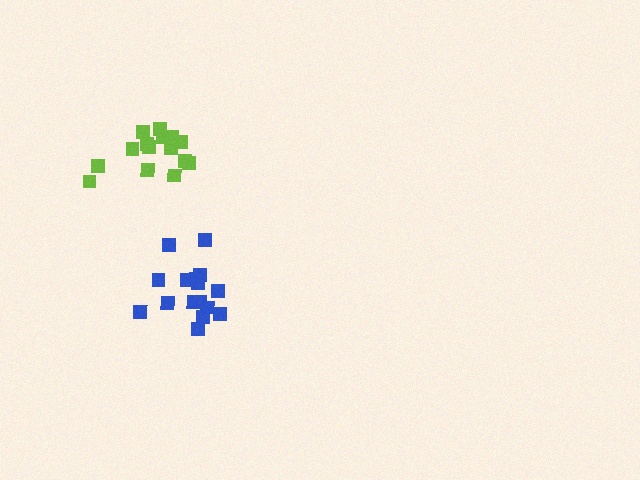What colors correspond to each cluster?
The clusters are colored: lime, blue.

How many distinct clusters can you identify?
There are 2 distinct clusters.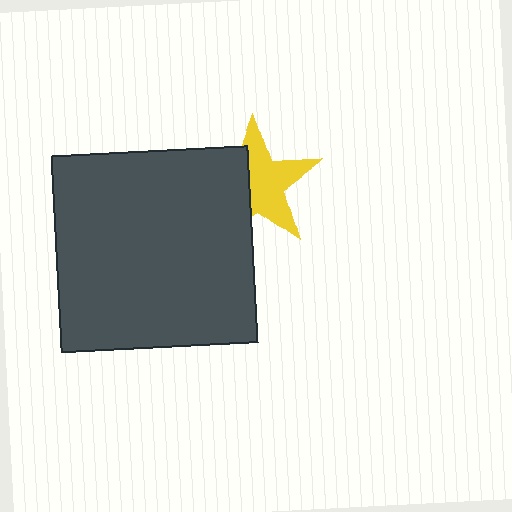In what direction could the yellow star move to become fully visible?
The yellow star could move right. That would shift it out from behind the dark gray square entirely.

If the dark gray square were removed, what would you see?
You would see the complete yellow star.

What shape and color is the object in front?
The object in front is a dark gray square.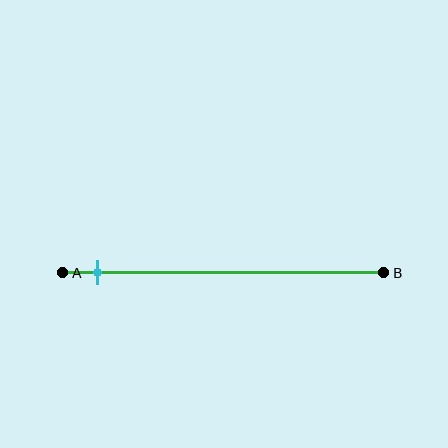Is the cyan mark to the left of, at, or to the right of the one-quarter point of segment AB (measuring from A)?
The cyan mark is to the left of the one-quarter point of segment AB.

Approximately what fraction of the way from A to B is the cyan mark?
The cyan mark is approximately 10% of the way from A to B.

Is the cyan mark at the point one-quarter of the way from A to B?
No, the mark is at about 10% from A, not at the 25% one-quarter point.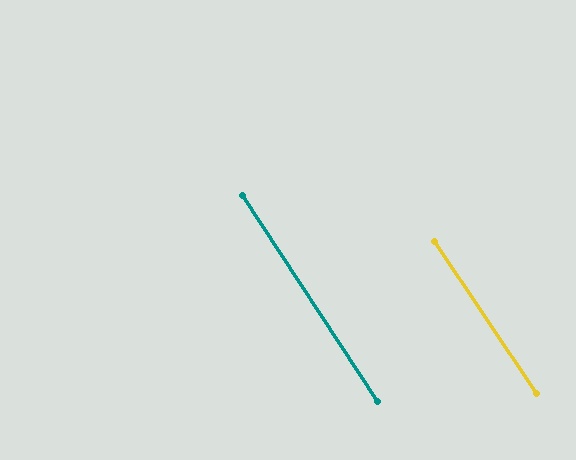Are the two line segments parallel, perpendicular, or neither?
Parallel — their directions differ by only 0.8°.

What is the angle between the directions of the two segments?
Approximately 1 degree.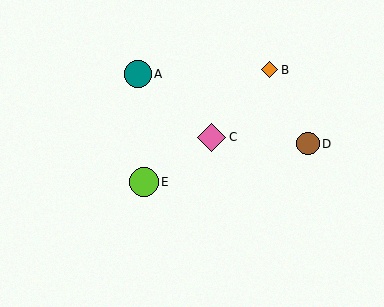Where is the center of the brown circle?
The center of the brown circle is at (308, 144).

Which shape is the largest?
The lime circle (labeled E) is the largest.